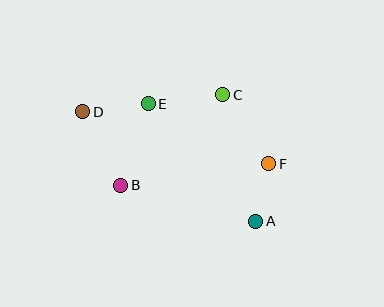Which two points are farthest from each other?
Points A and D are farthest from each other.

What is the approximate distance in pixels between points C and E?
The distance between C and E is approximately 75 pixels.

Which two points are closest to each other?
Points A and F are closest to each other.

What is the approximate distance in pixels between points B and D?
The distance between B and D is approximately 83 pixels.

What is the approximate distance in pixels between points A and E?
The distance between A and E is approximately 159 pixels.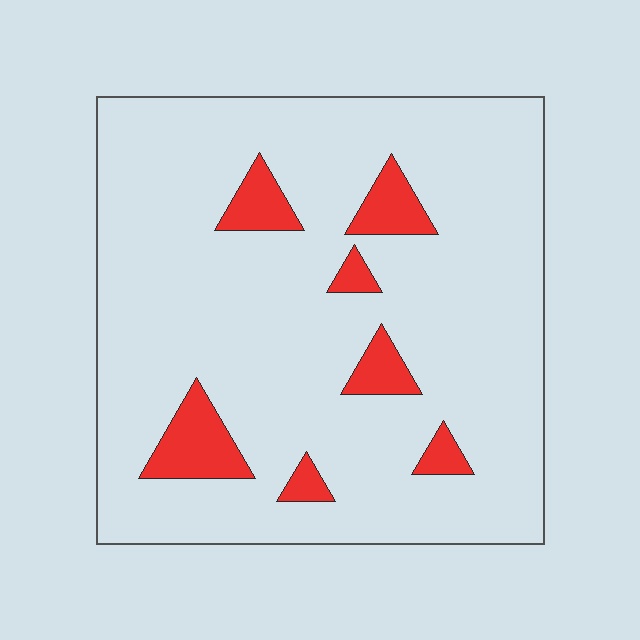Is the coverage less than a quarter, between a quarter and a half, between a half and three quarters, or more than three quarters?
Less than a quarter.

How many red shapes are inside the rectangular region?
7.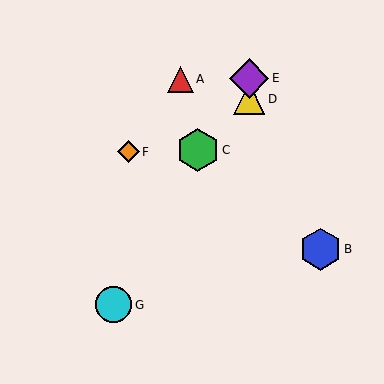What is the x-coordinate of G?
Object G is at x≈114.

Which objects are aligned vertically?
Objects D, E are aligned vertically.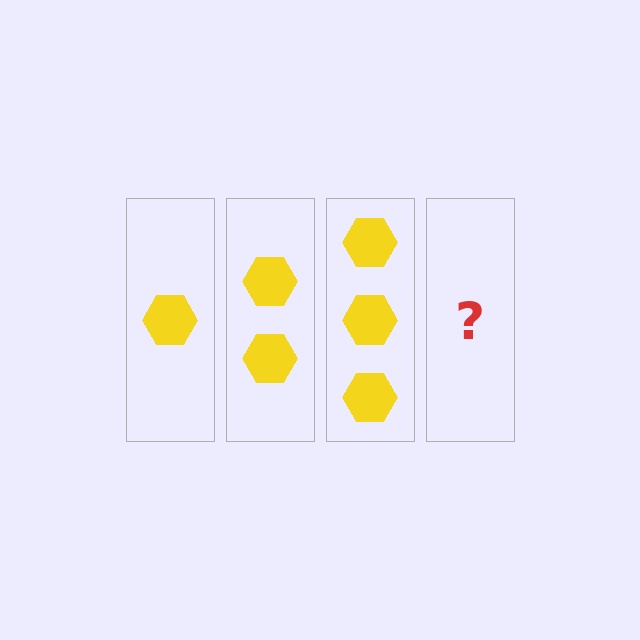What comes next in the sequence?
The next element should be 4 hexagons.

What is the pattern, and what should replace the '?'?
The pattern is that each step adds one more hexagon. The '?' should be 4 hexagons.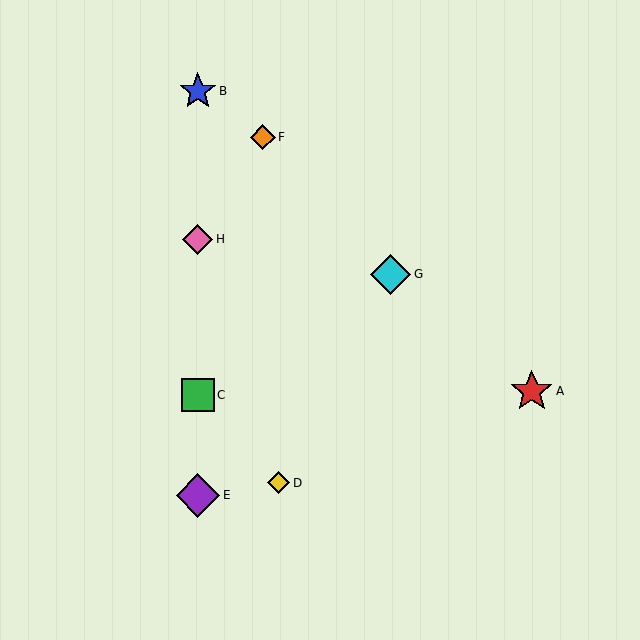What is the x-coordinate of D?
Object D is at x≈278.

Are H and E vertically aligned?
Yes, both are at x≈198.